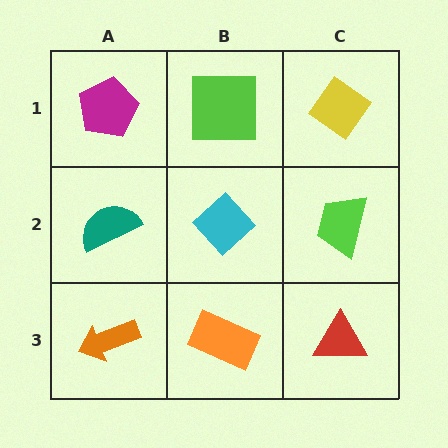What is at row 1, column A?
A magenta pentagon.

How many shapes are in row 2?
3 shapes.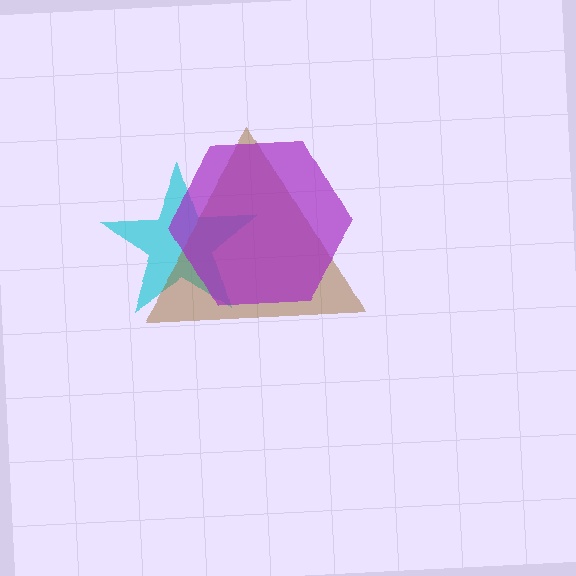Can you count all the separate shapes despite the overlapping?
Yes, there are 3 separate shapes.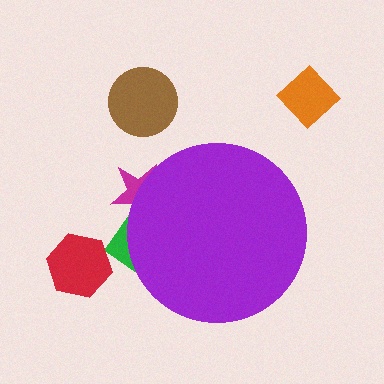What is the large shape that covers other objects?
A purple circle.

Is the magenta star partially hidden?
Yes, the magenta star is partially hidden behind the purple circle.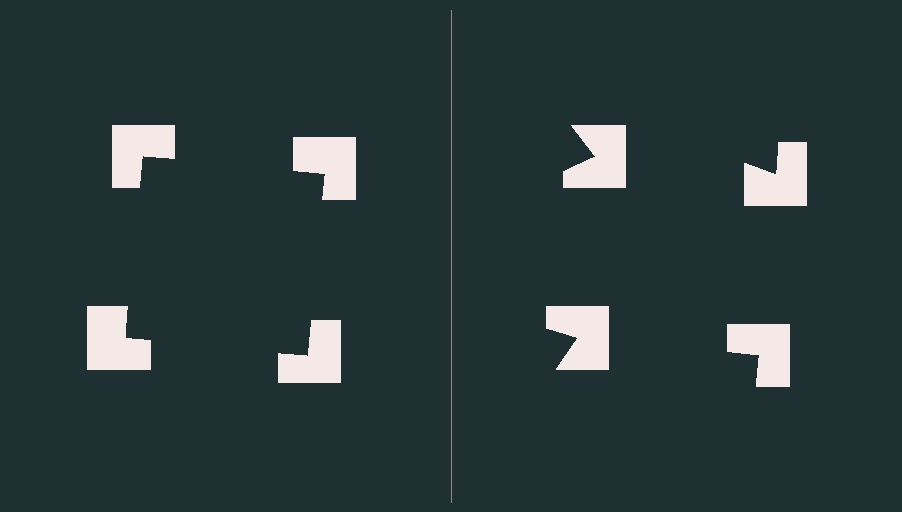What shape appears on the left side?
An illusory square.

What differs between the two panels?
The notched squares are positioned identically on both sides; only the wedge orientations differ. On the left they align to a square; on the right they are misaligned.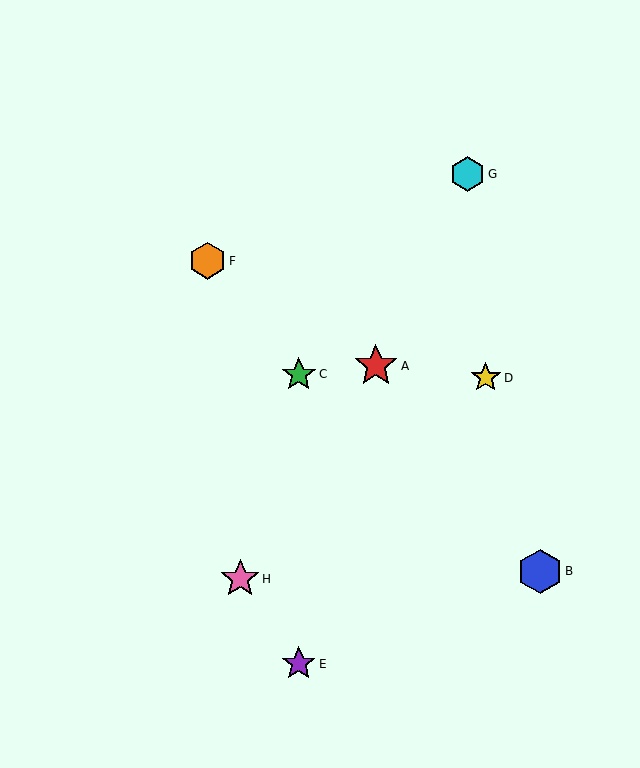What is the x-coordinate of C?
Object C is at x≈299.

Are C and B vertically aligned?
No, C is at x≈299 and B is at x≈540.